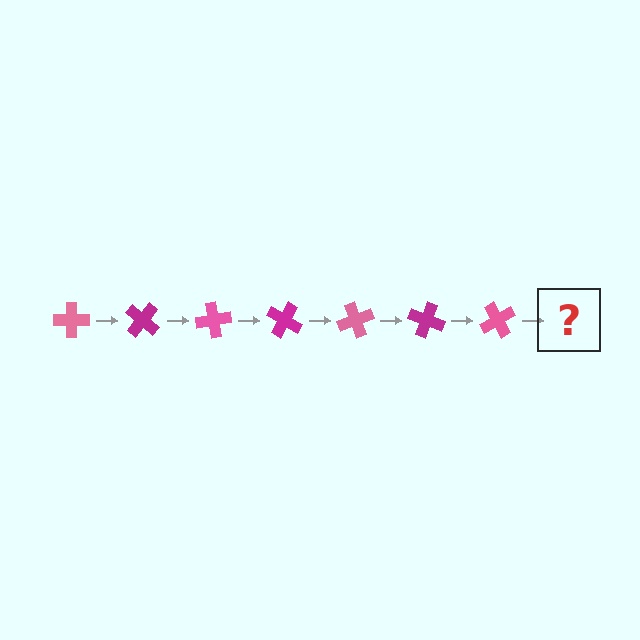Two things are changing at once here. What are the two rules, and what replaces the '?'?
The two rules are that it rotates 40 degrees each step and the color cycles through pink and magenta. The '?' should be a magenta cross, rotated 280 degrees from the start.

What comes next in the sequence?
The next element should be a magenta cross, rotated 280 degrees from the start.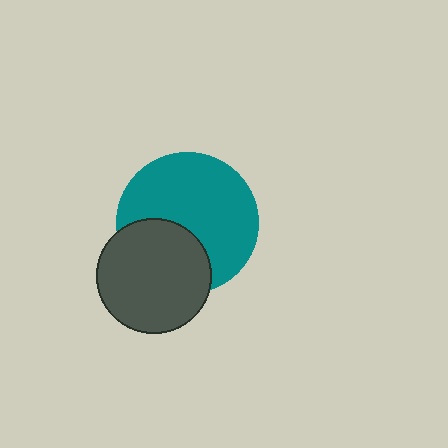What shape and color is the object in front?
The object in front is a dark gray circle.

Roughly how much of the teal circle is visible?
Most of it is visible (roughly 67%).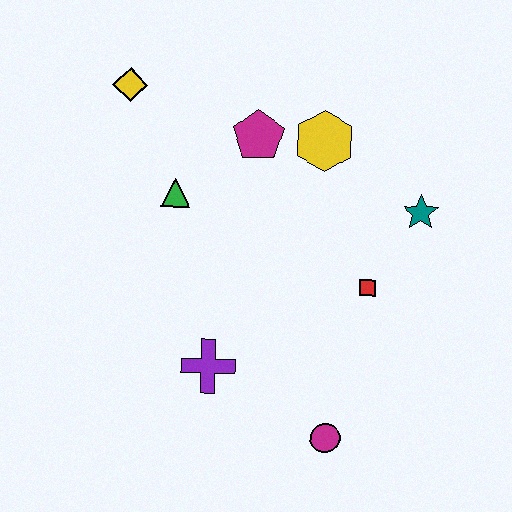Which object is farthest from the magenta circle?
The yellow diamond is farthest from the magenta circle.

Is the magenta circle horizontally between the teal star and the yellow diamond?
Yes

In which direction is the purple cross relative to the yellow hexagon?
The purple cross is below the yellow hexagon.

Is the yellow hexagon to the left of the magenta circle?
Yes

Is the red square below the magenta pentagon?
Yes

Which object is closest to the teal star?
The red square is closest to the teal star.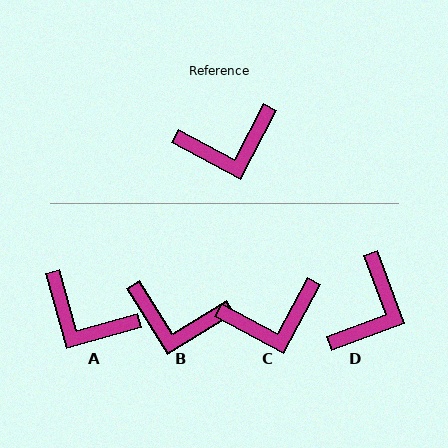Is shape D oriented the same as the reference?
No, it is off by about 48 degrees.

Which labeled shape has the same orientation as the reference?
C.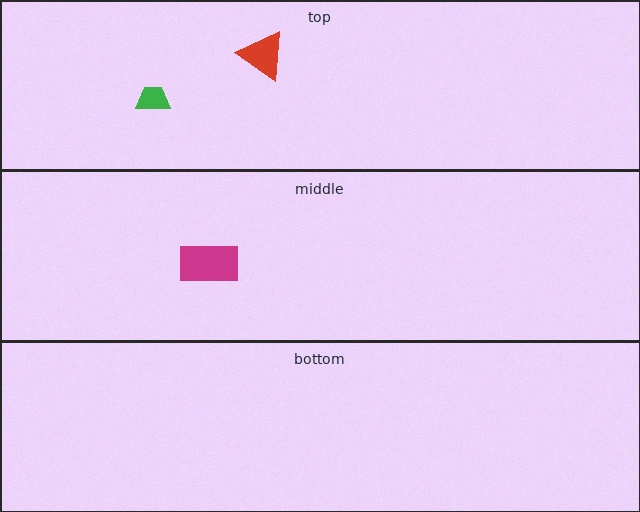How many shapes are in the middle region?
1.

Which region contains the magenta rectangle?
The middle region.